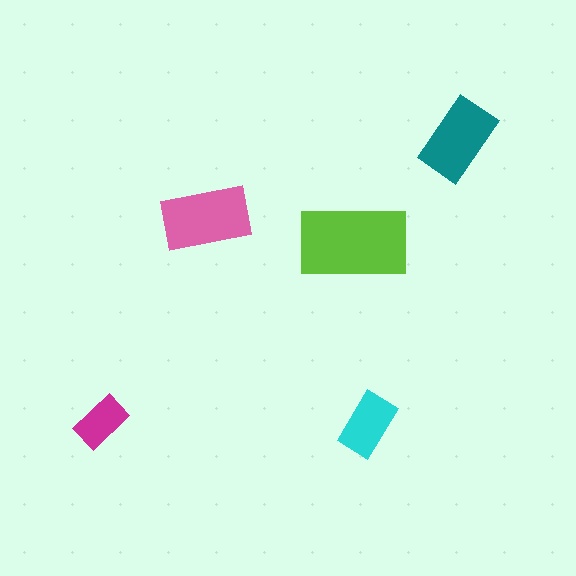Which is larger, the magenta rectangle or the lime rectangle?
The lime one.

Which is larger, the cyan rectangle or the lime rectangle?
The lime one.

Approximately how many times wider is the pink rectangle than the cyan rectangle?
About 1.5 times wider.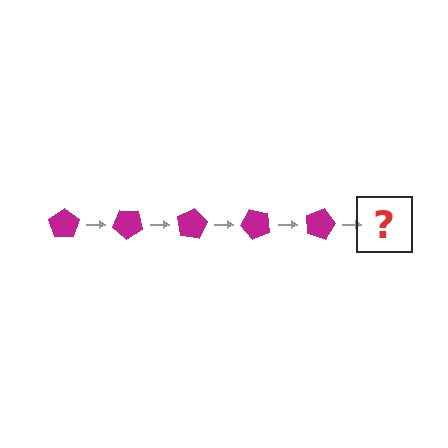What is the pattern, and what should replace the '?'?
The pattern is that the pentagon rotates 40 degrees each step. The '?' should be a magenta pentagon rotated 200 degrees.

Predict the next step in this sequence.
The next step is a magenta pentagon rotated 200 degrees.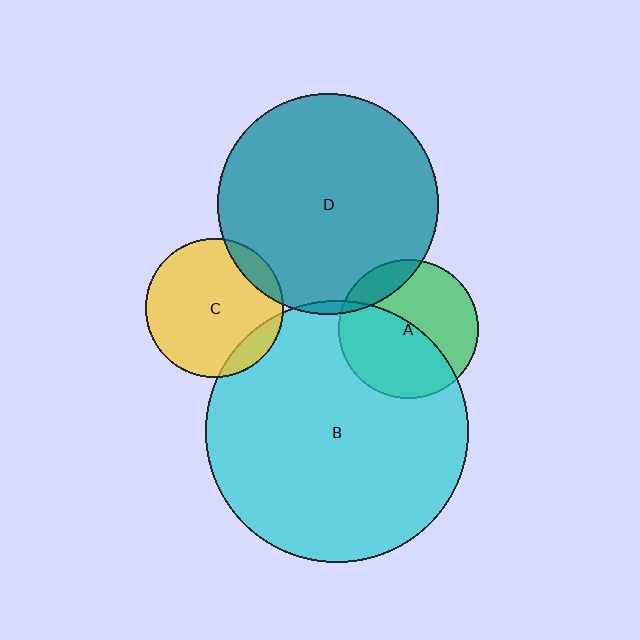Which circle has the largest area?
Circle B (cyan).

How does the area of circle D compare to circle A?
Approximately 2.5 times.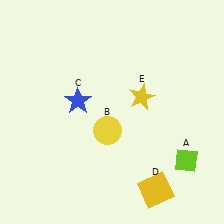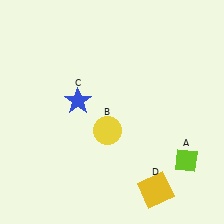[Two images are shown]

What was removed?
The yellow star (E) was removed in Image 2.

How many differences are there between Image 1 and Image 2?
There is 1 difference between the two images.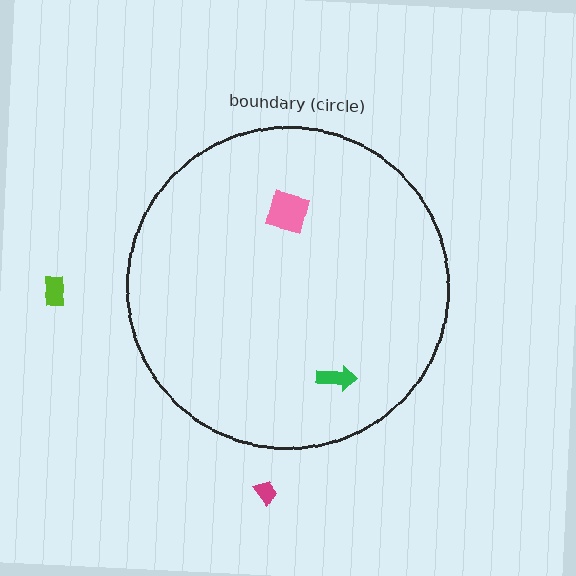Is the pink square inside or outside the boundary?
Inside.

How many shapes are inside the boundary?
2 inside, 2 outside.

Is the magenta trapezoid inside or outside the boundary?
Outside.